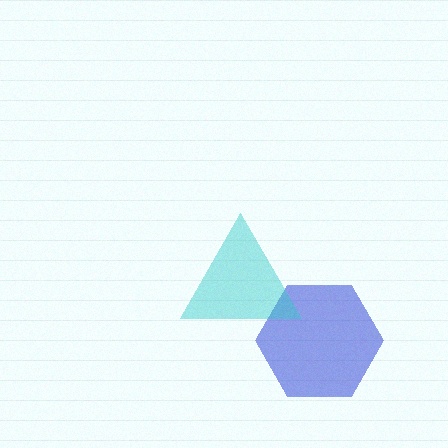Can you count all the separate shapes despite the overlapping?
Yes, there are 2 separate shapes.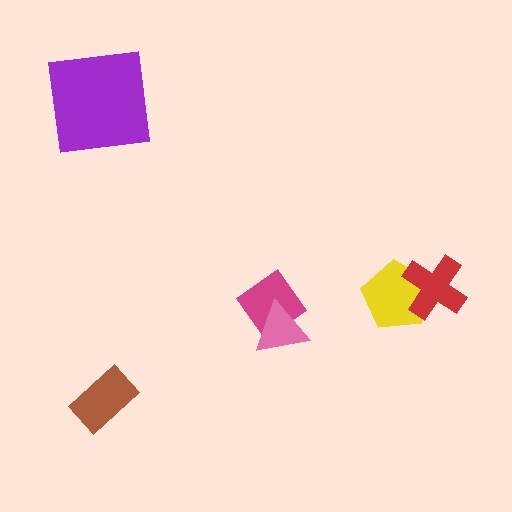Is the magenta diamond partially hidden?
Yes, it is partially covered by another shape.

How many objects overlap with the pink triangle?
1 object overlaps with the pink triangle.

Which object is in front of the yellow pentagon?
The red cross is in front of the yellow pentagon.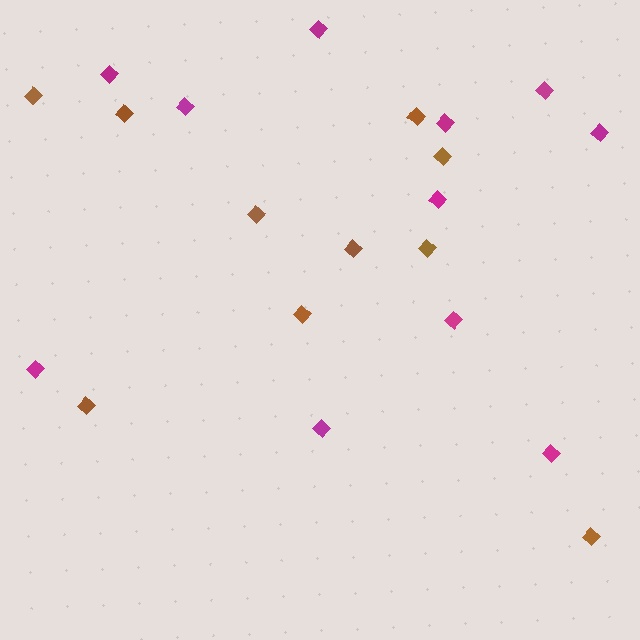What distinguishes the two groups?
There are 2 groups: one group of brown diamonds (10) and one group of magenta diamonds (11).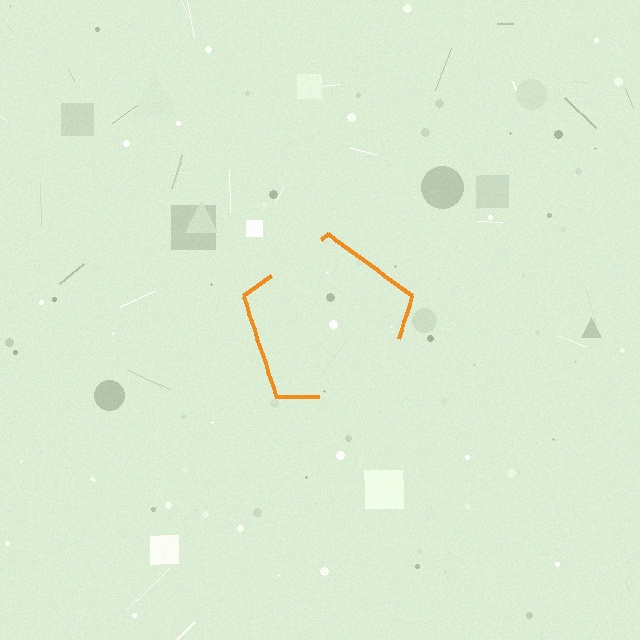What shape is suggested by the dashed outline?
The dashed outline suggests a pentagon.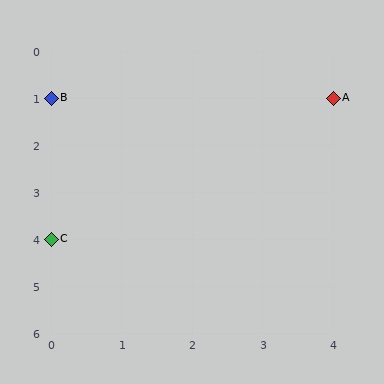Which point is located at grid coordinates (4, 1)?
Point A is at (4, 1).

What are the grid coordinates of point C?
Point C is at grid coordinates (0, 4).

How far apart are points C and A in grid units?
Points C and A are 4 columns and 3 rows apart (about 5.0 grid units diagonally).